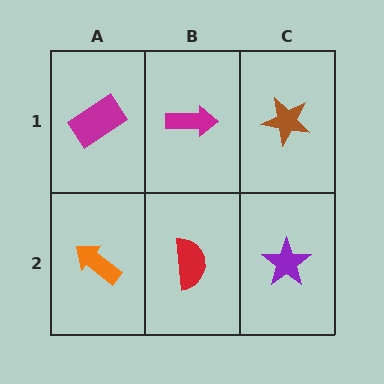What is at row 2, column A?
An orange arrow.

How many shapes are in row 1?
3 shapes.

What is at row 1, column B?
A magenta arrow.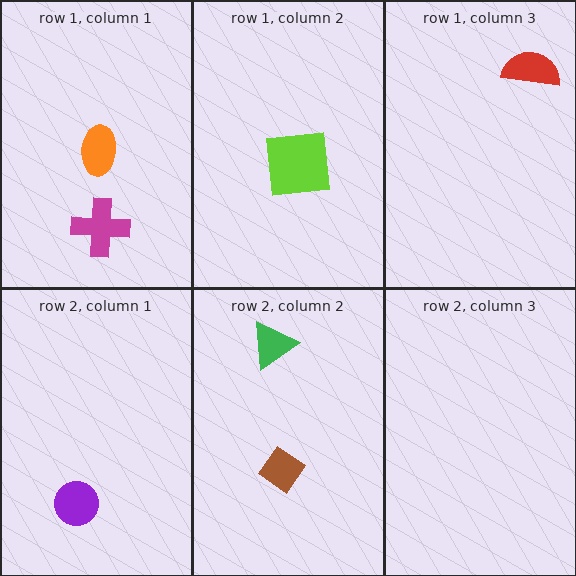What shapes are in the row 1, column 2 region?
The lime square.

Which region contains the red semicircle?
The row 1, column 3 region.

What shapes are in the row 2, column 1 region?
The purple circle.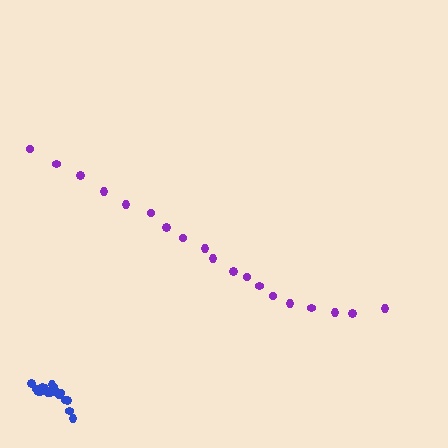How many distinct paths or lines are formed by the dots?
There are 2 distinct paths.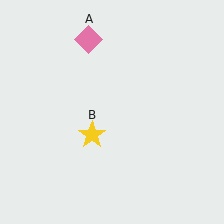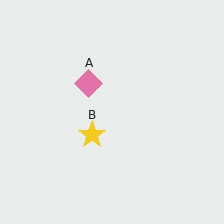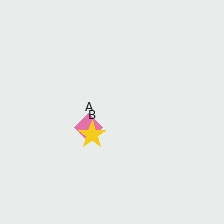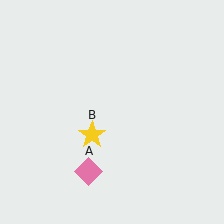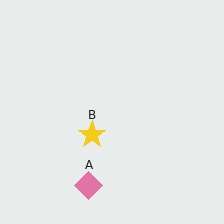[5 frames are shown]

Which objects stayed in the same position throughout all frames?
Yellow star (object B) remained stationary.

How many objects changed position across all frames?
1 object changed position: pink diamond (object A).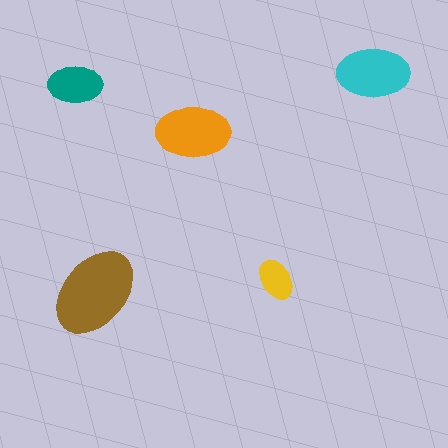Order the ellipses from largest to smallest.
the brown one, the orange one, the cyan one, the teal one, the yellow one.